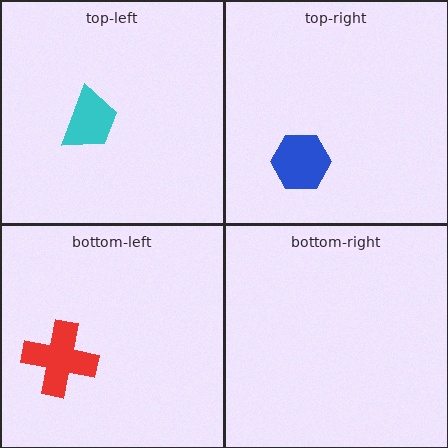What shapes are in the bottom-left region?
The red cross.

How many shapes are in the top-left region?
1.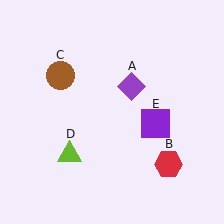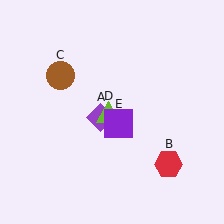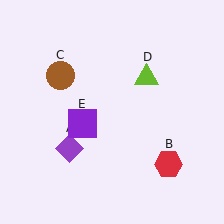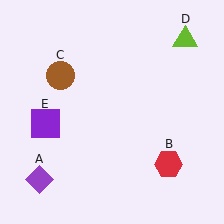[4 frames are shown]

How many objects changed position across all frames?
3 objects changed position: purple diamond (object A), lime triangle (object D), purple square (object E).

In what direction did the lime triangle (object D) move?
The lime triangle (object D) moved up and to the right.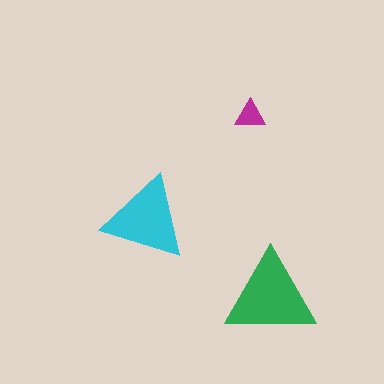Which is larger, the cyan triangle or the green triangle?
The green one.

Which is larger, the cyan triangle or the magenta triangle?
The cyan one.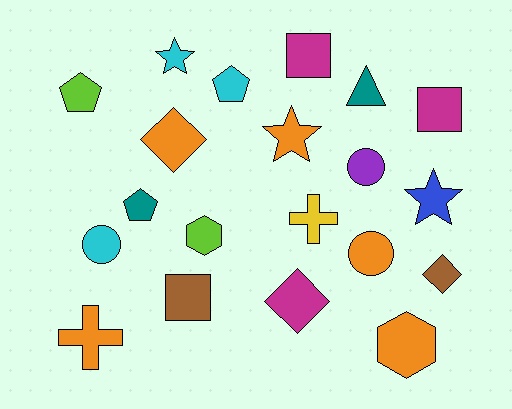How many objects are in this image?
There are 20 objects.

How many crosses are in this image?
There are 2 crosses.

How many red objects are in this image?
There are no red objects.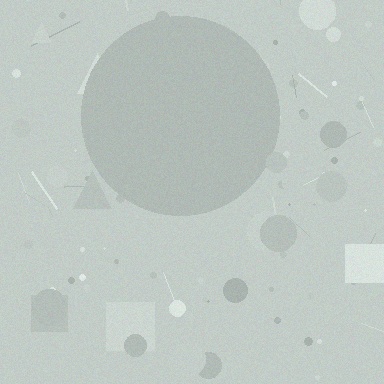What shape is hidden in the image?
A circle is hidden in the image.